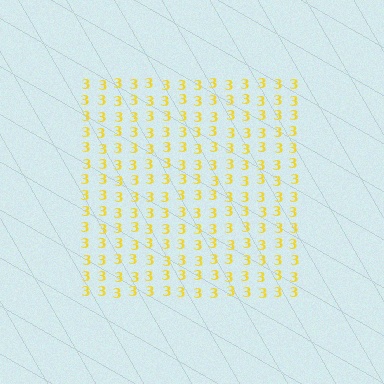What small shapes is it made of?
It is made of small digit 3's.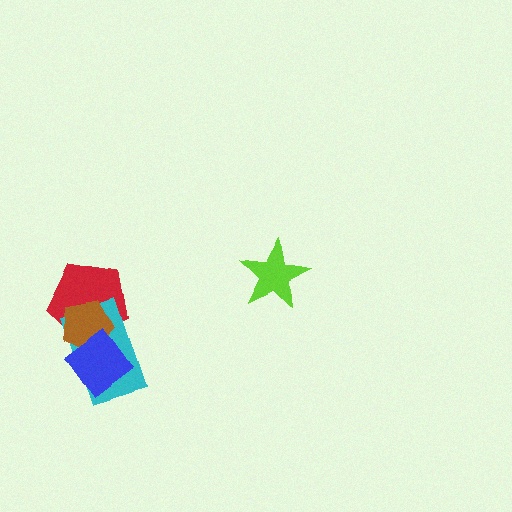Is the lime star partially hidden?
No, no other shape covers it.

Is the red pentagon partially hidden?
Yes, it is partially covered by another shape.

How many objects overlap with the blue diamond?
3 objects overlap with the blue diamond.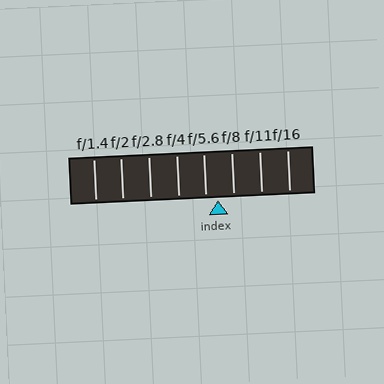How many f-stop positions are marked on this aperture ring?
There are 8 f-stop positions marked.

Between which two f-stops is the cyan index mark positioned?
The index mark is between f/5.6 and f/8.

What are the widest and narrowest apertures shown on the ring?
The widest aperture shown is f/1.4 and the narrowest is f/16.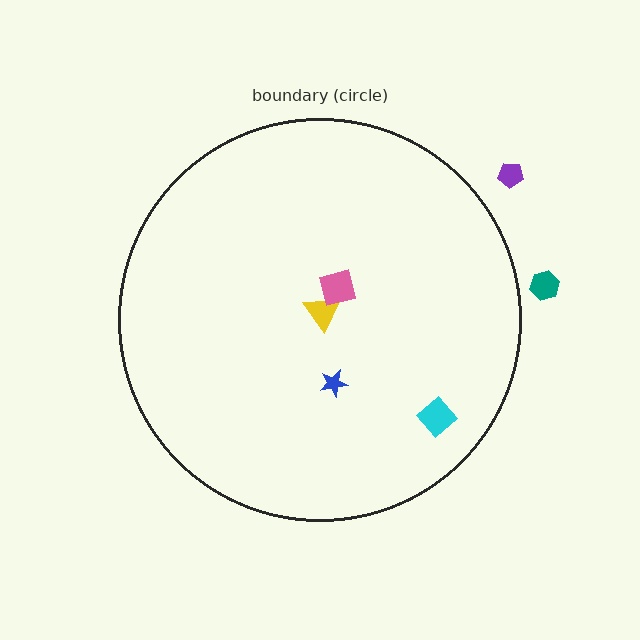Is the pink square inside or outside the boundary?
Inside.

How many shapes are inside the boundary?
4 inside, 2 outside.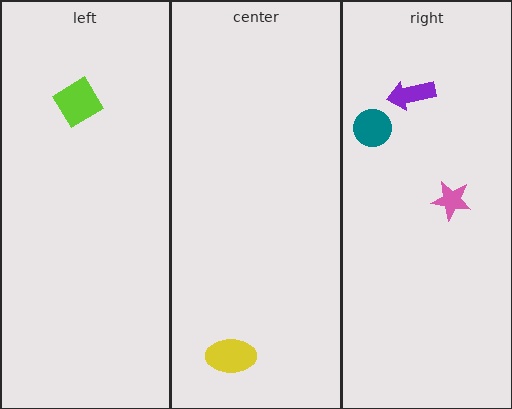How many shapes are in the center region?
1.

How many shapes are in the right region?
3.